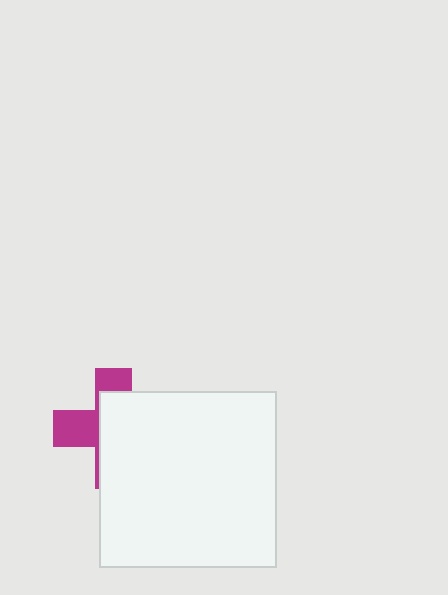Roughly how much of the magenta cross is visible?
A small part of it is visible (roughly 38%).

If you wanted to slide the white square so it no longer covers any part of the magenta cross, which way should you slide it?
Slide it right — that is the most direct way to separate the two shapes.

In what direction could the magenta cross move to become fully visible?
The magenta cross could move left. That would shift it out from behind the white square entirely.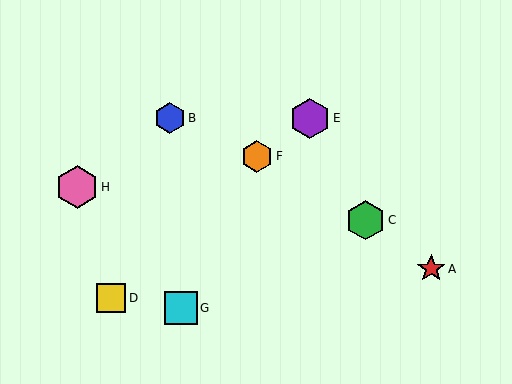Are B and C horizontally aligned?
No, B is at y≈118 and C is at y≈220.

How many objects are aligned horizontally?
2 objects (B, E) are aligned horizontally.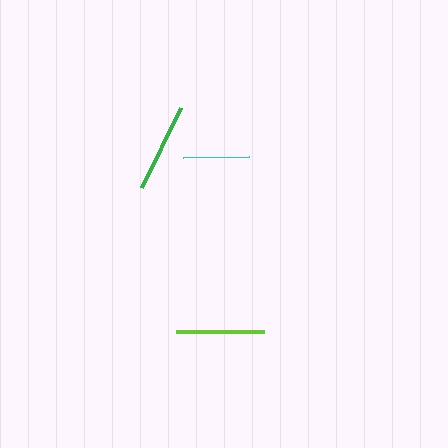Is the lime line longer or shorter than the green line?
The green line is longer than the lime line.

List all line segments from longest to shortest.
From longest to shortest: green, lime, cyan.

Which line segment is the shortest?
The cyan line is the shortest at approximately 66 pixels.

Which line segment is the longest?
The green line is the longest at approximately 89 pixels.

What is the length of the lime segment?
The lime segment is approximately 88 pixels long.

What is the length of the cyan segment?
The cyan segment is approximately 66 pixels long.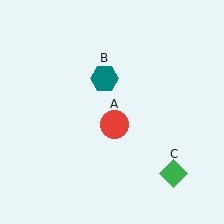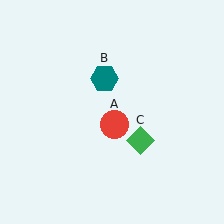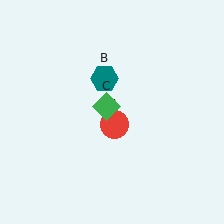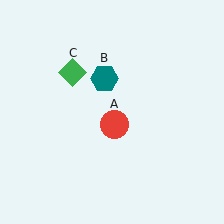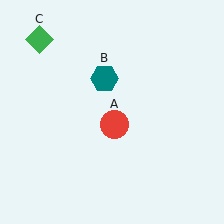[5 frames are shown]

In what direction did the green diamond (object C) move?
The green diamond (object C) moved up and to the left.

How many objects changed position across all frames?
1 object changed position: green diamond (object C).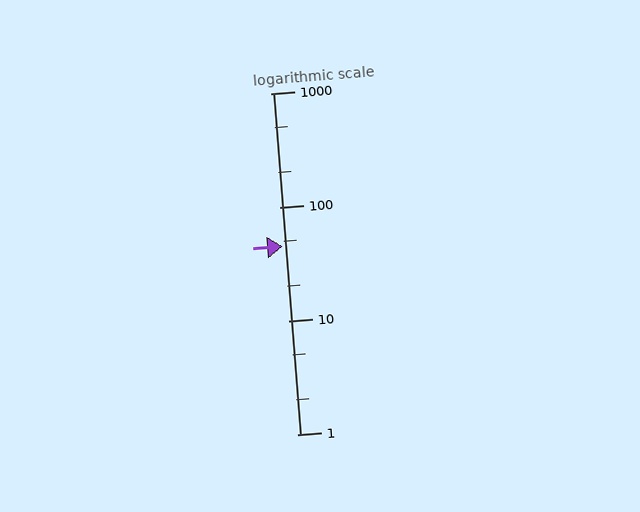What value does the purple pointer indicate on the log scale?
The pointer indicates approximately 45.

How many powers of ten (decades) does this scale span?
The scale spans 3 decades, from 1 to 1000.